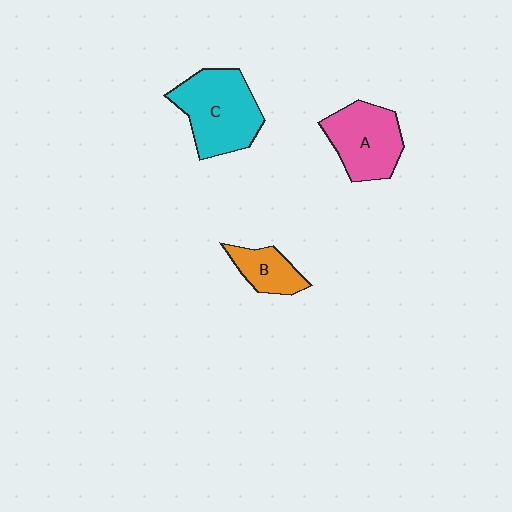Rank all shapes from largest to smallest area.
From largest to smallest: C (cyan), A (pink), B (orange).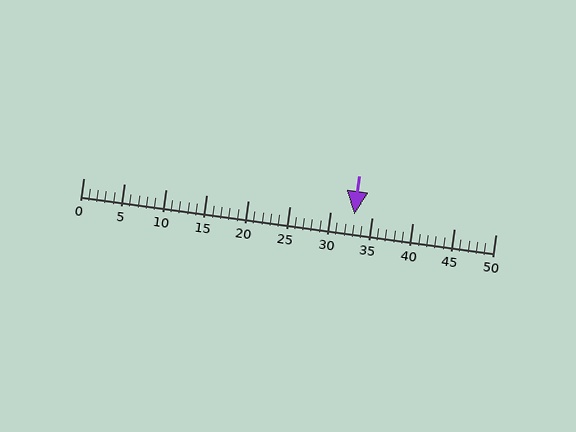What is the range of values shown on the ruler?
The ruler shows values from 0 to 50.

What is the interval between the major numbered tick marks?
The major tick marks are spaced 5 units apart.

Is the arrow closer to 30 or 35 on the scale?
The arrow is closer to 35.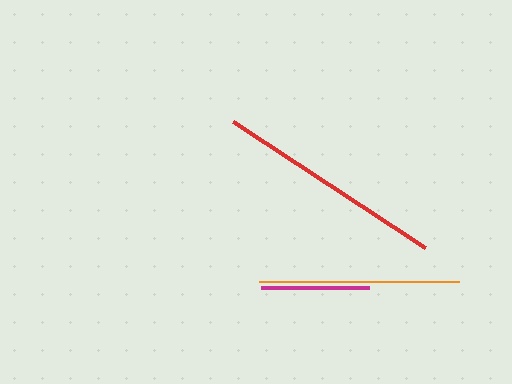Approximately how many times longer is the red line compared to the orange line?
The red line is approximately 1.1 times the length of the orange line.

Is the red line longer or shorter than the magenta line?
The red line is longer than the magenta line.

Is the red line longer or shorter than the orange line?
The red line is longer than the orange line.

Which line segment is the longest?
The red line is the longest at approximately 229 pixels.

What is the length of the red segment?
The red segment is approximately 229 pixels long.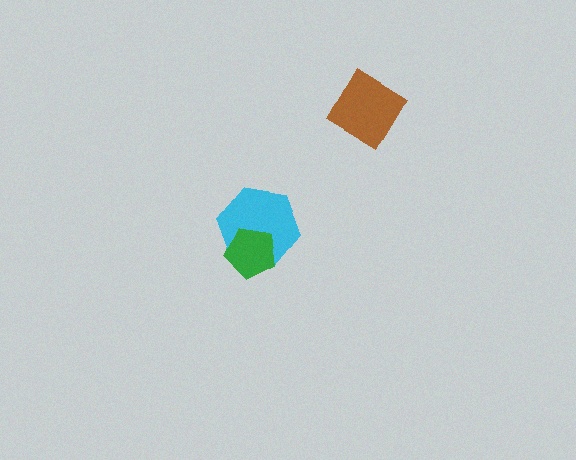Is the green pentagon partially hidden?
No, no other shape covers it.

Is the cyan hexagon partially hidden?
Yes, it is partially covered by another shape.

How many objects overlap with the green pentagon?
1 object overlaps with the green pentagon.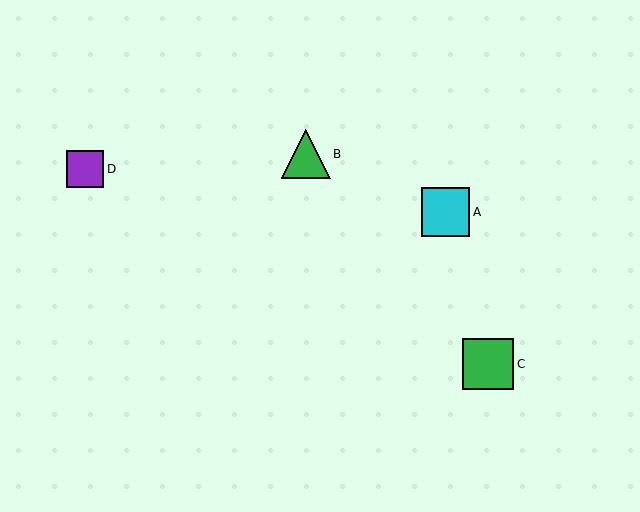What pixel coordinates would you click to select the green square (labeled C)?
Click at (488, 364) to select the green square C.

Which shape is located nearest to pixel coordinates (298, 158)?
The green triangle (labeled B) at (306, 154) is nearest to that location.